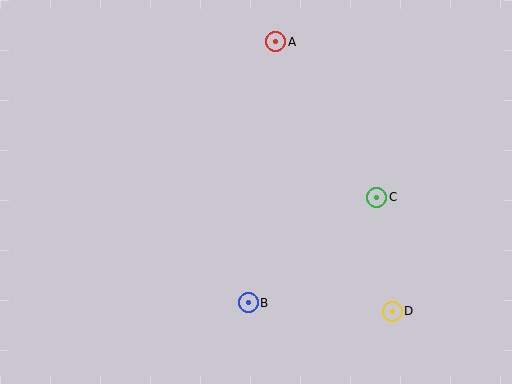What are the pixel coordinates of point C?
Point C is at (377, 197).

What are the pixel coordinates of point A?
Point A is at (276, 42).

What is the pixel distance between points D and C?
The distance between D and C is 115 pixels.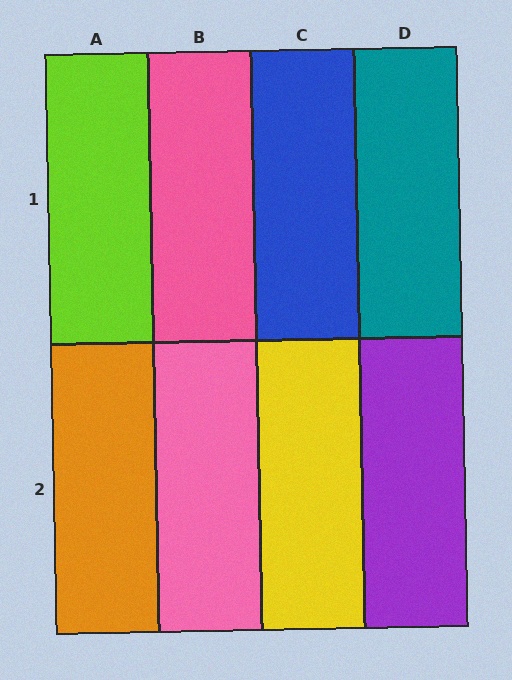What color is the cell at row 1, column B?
Pink.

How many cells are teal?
1 cell is teal.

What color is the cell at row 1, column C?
Blue.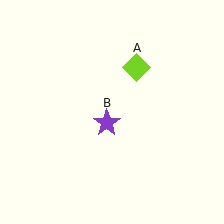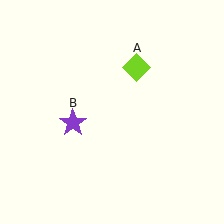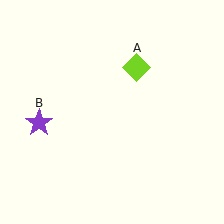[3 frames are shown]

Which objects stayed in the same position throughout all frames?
Lime diamond (object A) remained stationary.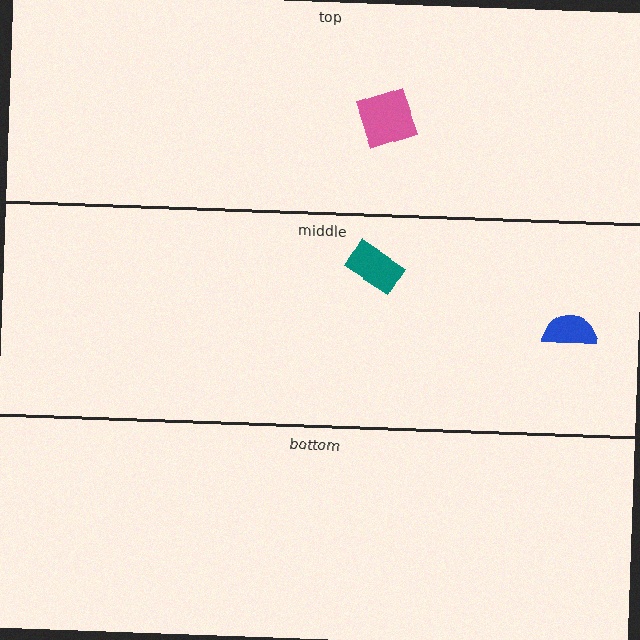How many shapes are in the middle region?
2.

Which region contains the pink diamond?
The top region.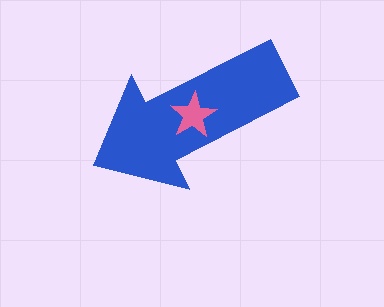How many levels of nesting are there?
2.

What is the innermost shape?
The pink star.